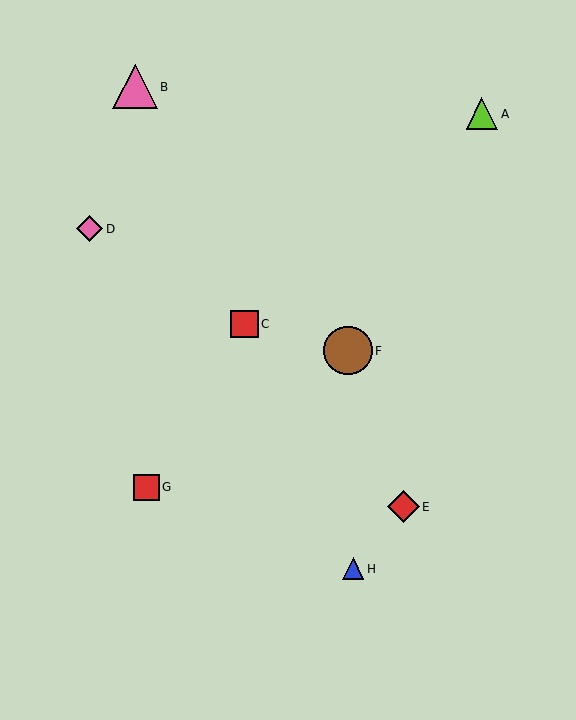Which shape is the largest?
The brown circle (labeled F) is the largest.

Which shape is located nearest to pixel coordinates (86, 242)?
The pink diamond (labeled D) at (90, 229) is nearest to that location.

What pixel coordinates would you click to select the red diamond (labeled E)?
Click at (403, 507) to select the red diamond E.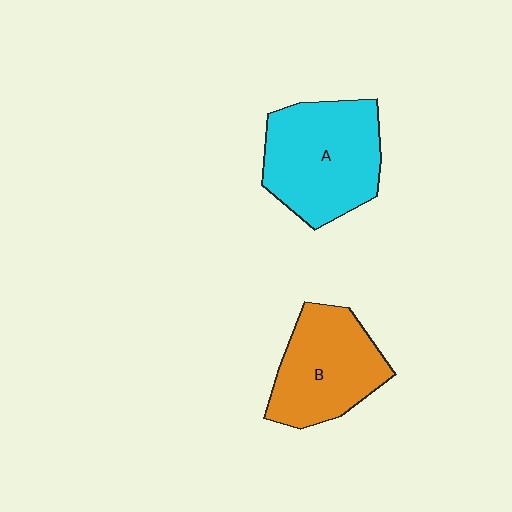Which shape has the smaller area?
Shape B (orange).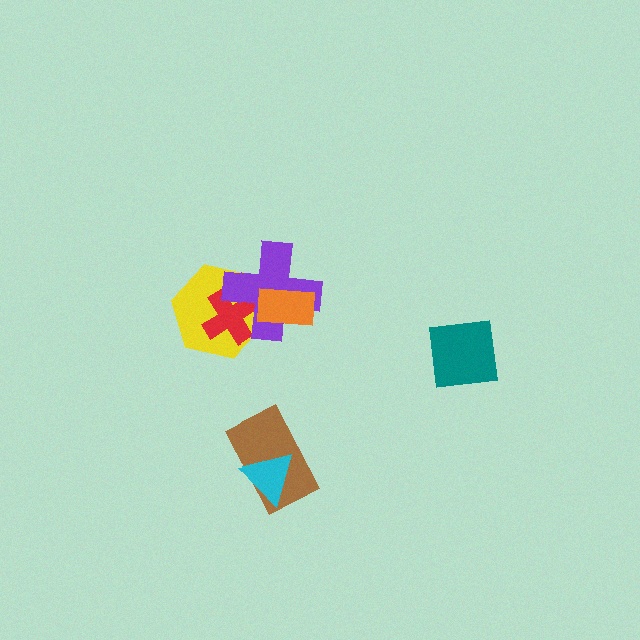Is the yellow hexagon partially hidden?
Yes, it is partially covered by another shape.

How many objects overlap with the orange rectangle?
2 objects overlap with the orange rectangle.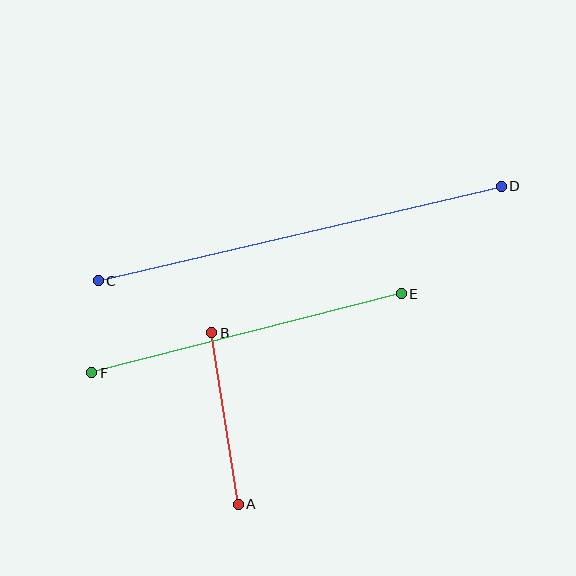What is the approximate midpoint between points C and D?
The midpoint is at approximately (300, 233) pixels.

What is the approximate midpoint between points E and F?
The midpoint is at approximately (247, 333) pixels.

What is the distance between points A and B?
The distance is approximately 173 pixels.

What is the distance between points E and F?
The distance is approximately 319 pixels.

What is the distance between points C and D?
The distance is approximately 414 pixels.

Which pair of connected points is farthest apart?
Points C and D are farthest apart.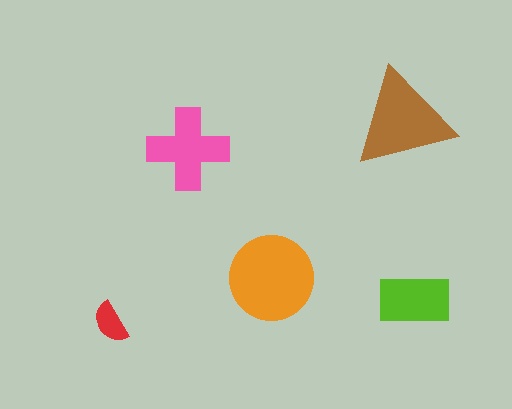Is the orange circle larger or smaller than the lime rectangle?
Larger.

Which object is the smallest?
The red semicircle.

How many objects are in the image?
There are 5 objects in the image.